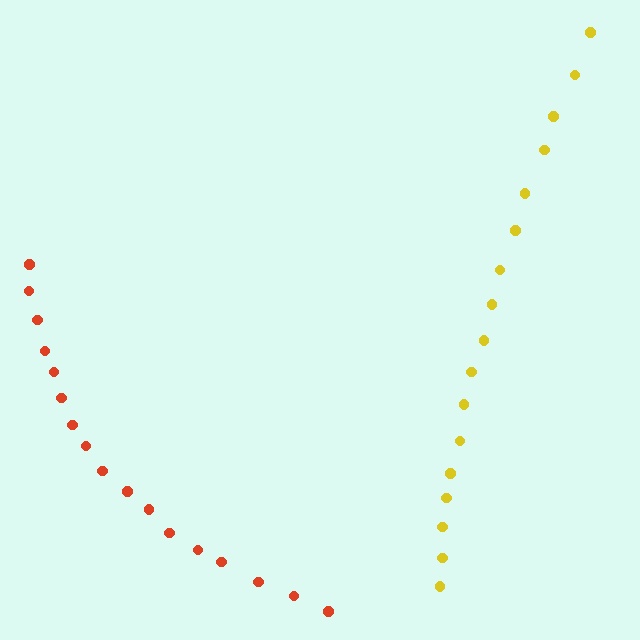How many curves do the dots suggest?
There are 2 distinct paths.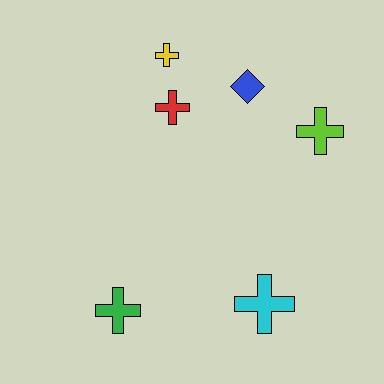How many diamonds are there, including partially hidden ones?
There is 1 diamond.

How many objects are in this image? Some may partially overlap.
There are 6 objects.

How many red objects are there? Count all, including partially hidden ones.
There is 1 red object.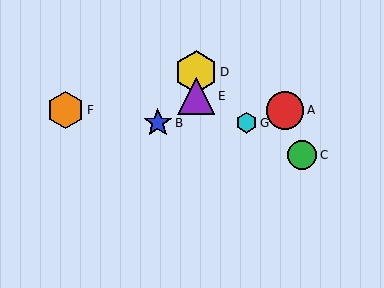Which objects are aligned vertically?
Objects D, E are aligned vertically.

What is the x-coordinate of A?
Object A is at x≈285.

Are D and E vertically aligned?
Yes, both are at x≈196.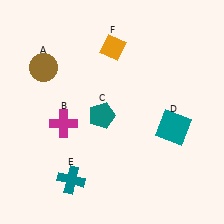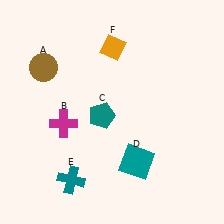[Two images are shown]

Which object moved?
The teal square (D) moved left.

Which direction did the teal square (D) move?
The teal square (D) moved left.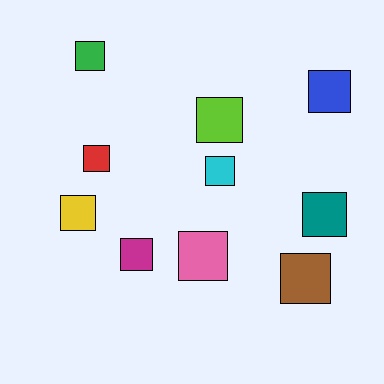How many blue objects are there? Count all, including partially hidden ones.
There is 1 blue object.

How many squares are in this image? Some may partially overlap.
There are 10 squares.